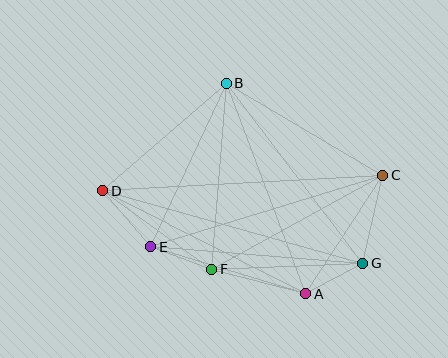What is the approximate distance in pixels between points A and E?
The distance between A and E is approximately 162 pixels.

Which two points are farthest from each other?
Points C and D are farthest from each other.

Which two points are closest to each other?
Points A and G are closest to each other.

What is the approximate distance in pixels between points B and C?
The distance between B and C is approximately 182 pixels.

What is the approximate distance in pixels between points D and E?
The distance between D and E is approximately 74 pixels.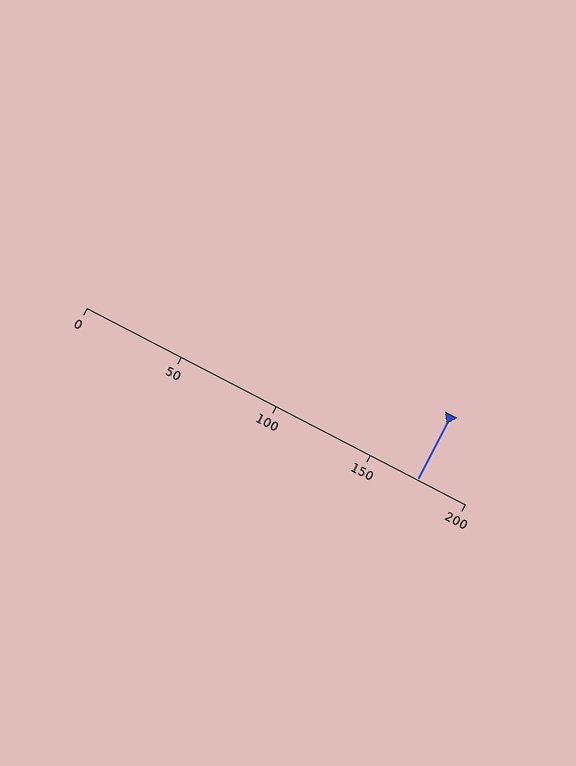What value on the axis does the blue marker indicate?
The marker indicates approximately 175.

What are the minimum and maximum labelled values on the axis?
The axis runs from 0 to 200.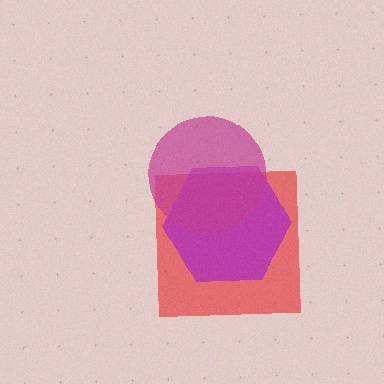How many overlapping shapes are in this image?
There are 3 overlapping shapes in the image.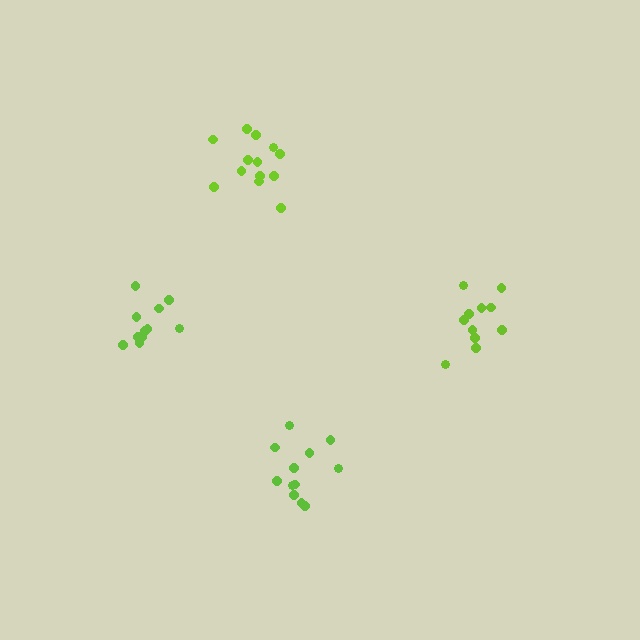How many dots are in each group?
Group 1: 13 dots, Group 2: 11 dots, Group 3: 11 dots, Group 4: 12 dots (47 total).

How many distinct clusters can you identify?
There are 4 distinct clusters.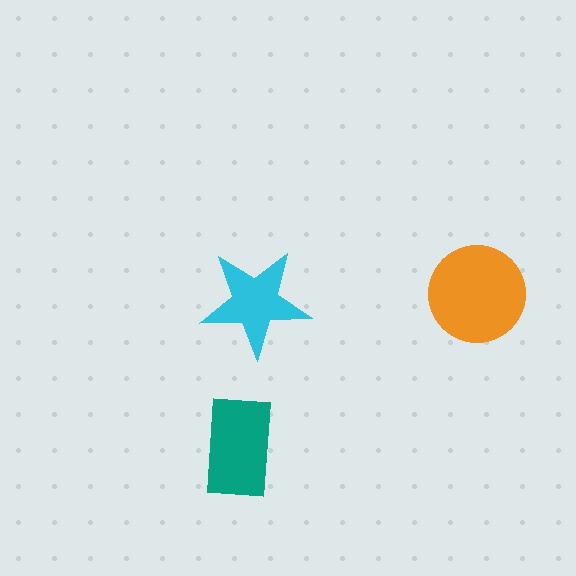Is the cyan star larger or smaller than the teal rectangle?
Smaller.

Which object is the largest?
The orange circle.